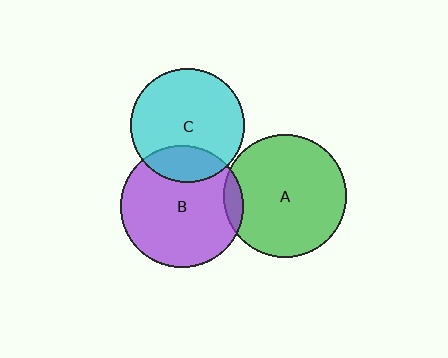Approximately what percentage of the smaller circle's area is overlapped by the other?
Approximately 5%.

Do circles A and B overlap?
Yes.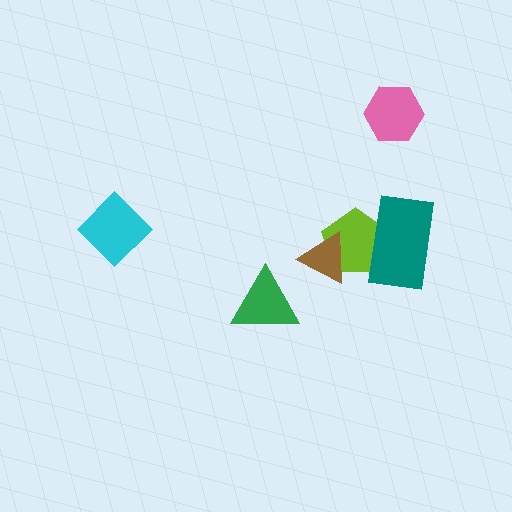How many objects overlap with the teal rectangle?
1 object overlaps with the teal rectangle.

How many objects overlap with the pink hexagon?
0 objects overlap with the pink hexagon.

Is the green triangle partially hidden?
No, no other shape covers it.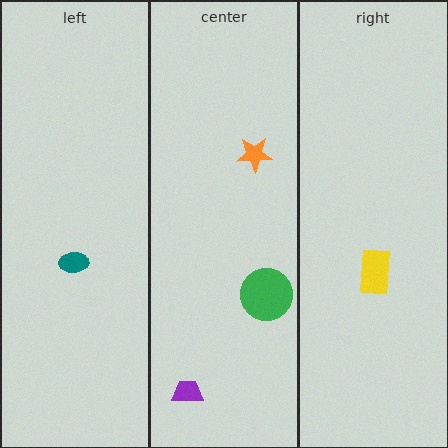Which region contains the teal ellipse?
The left region.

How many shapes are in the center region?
3.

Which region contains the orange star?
The center region.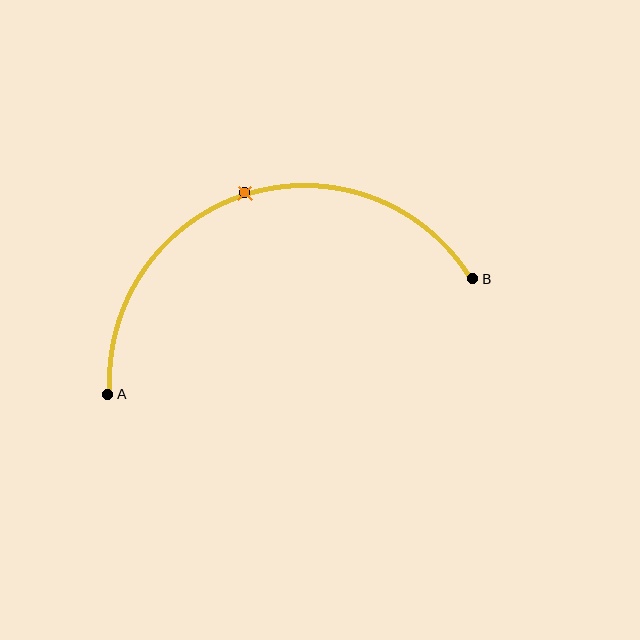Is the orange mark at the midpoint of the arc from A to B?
Yes. The orange mark lies on the arc at equal arc-length from both A and B — it is the arc midpoint.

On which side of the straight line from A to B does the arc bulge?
The arc bulges above the straight line connecting A and B.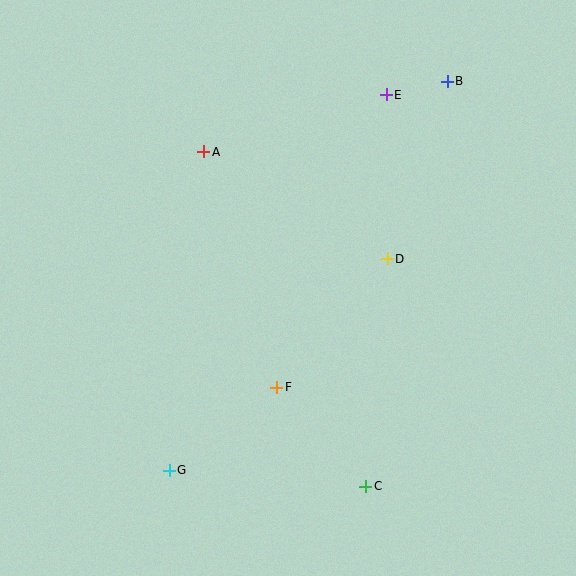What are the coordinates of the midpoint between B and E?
The midpoint between B and E is at (417, 88).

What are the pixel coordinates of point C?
Point C is at (366, 486).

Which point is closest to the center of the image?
Point F at (277, 387) is closest to the center.